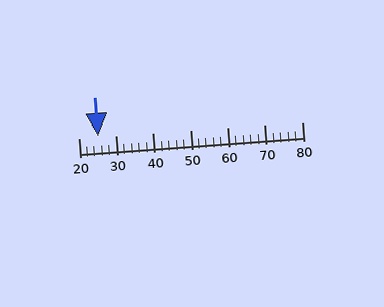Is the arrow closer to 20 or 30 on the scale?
The arrow is closer to 30.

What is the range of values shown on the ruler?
The ruler shows values from 20 to 80.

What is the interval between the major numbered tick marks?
The major tick marks are spaced 10 units apart.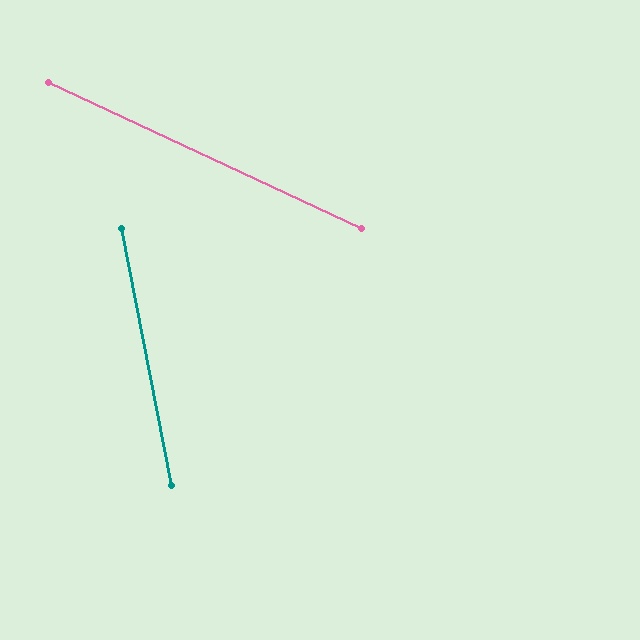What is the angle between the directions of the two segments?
Approximately 54 degrees.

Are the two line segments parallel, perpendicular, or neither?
Neither parallel nor perpendicular — they differ by about 54°.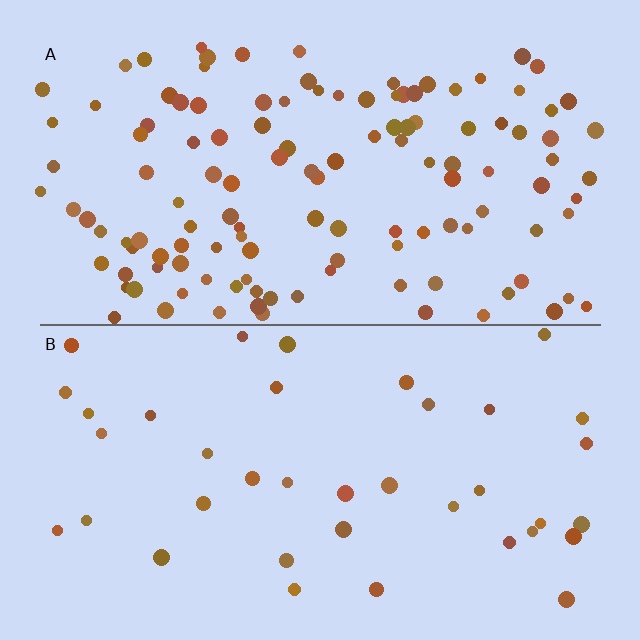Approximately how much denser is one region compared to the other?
Approximately 3.3× — region A over region B.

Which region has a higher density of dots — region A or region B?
A (the top).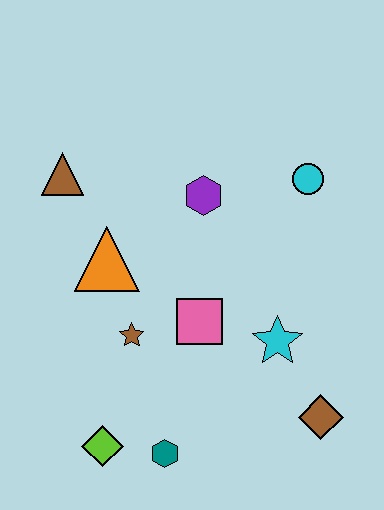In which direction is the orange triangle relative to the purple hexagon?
The orange triangle is to the left of the purple hexagon.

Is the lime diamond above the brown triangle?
No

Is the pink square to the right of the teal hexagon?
Yes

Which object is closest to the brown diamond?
The cyan star is closest to the brown diamond.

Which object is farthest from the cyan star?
The brown triangle is farthest from the cyan star.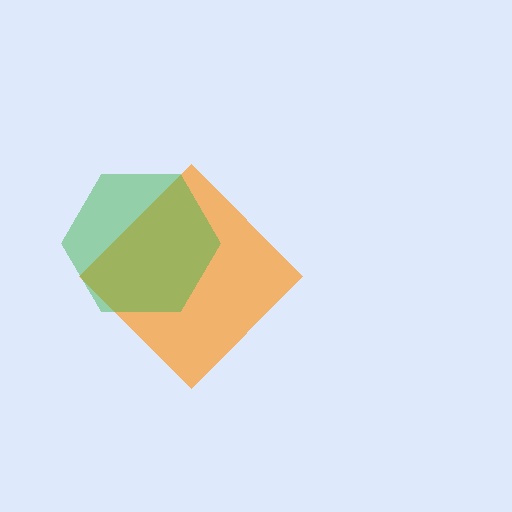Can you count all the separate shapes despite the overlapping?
Yes, there are 2 separate shapes.